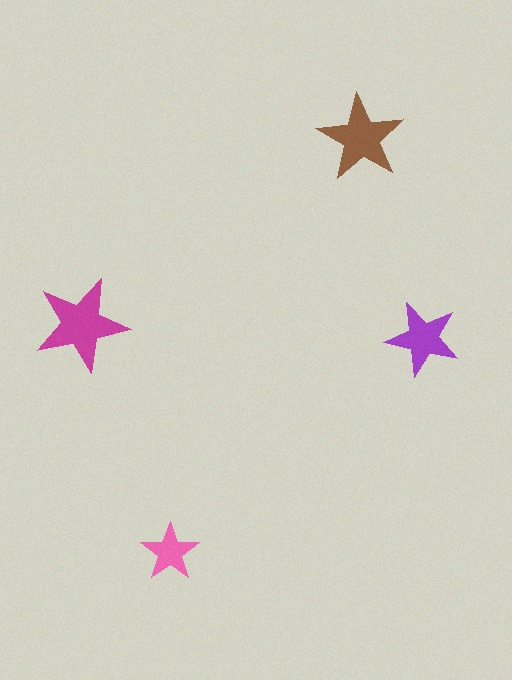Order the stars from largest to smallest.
the magenta one, the brown one, the purple one, the pink one.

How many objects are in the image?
There are 4 objects in the image.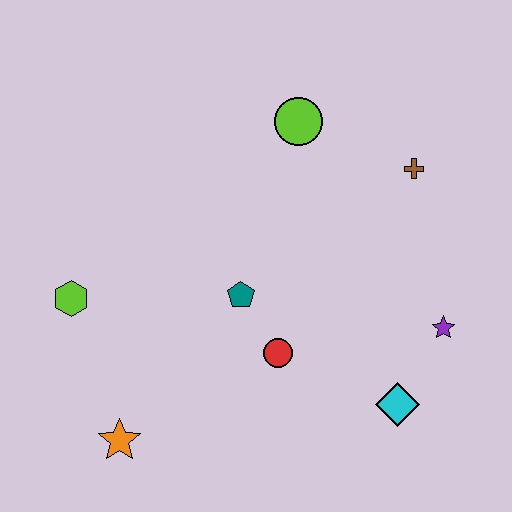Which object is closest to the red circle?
The teal pentagon is closest to the red circle.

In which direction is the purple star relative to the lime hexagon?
The purple star is to the right of the lime hexagon.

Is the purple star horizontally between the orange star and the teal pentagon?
No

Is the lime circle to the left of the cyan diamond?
Yes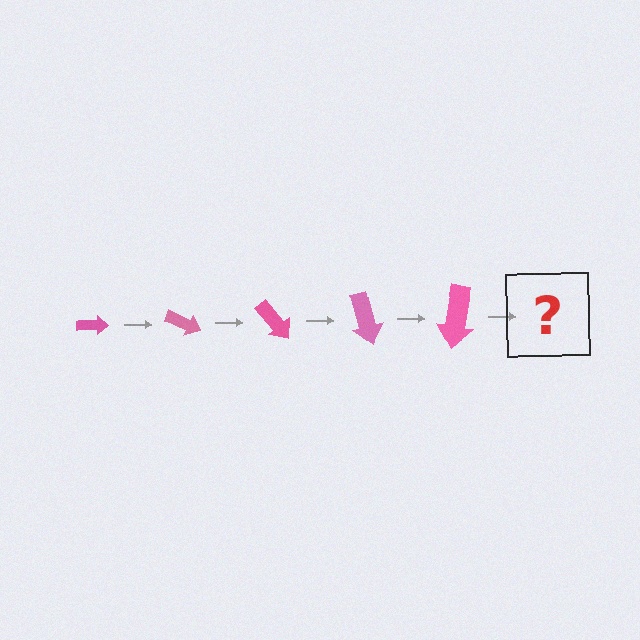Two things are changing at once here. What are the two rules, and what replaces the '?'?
The two rules are that the arrow grows larger each step and it rotates 25 degrees each step. The '?' should be an arrow, larger than the previous one and rotated 125 degrees from the start.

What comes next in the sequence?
The next element should be an arrow, larger than the previous one and rotated 125 degrees from the start.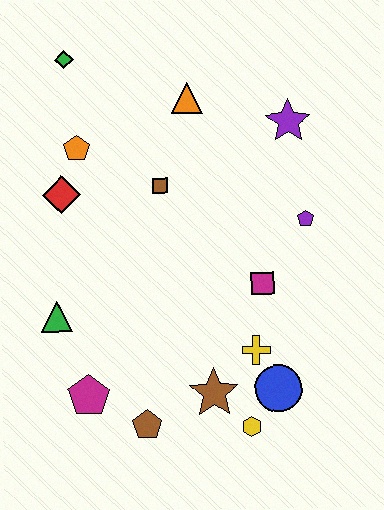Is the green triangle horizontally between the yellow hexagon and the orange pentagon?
No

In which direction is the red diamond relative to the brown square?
The red diamond is to the left of the brown square.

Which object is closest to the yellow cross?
The blue circle is closest to the yellow cross.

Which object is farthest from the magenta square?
The green diamond is farthest from the magenta square.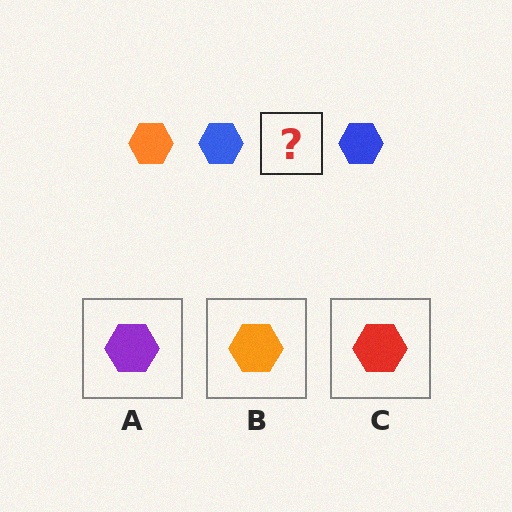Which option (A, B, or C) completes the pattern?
B.